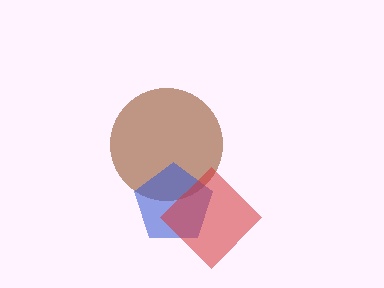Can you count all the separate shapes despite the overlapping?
Yes, there are 3 separate shapes.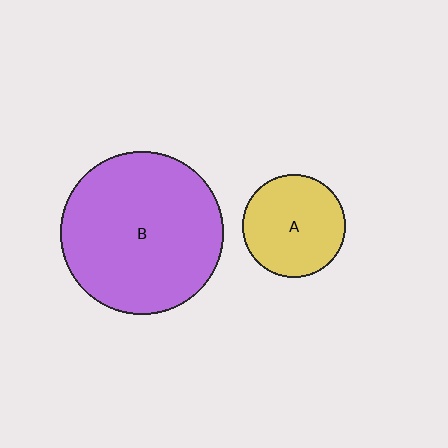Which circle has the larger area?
Circle B (purple).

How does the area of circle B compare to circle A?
Approximately 2.5 times.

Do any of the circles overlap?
No, none of the circles overlap.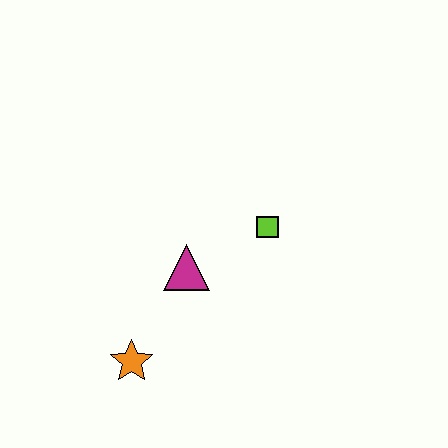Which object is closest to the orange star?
The magenta triangle is closest to the orange star.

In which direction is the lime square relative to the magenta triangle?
The lime square is to the right of the magenta triangle.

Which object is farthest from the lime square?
The orange star is farthest from the lime square.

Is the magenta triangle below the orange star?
No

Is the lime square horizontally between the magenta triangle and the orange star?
No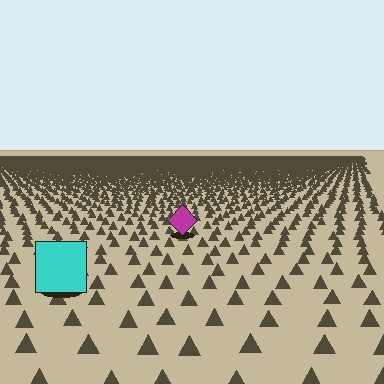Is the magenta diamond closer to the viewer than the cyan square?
No. The cyan square is closer — you can tell from the texture gradient: the ground texture is coarser near it.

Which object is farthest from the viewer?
The magenta diamond is farthest from the viewer. It appears smaller and the ground texture around it is denser.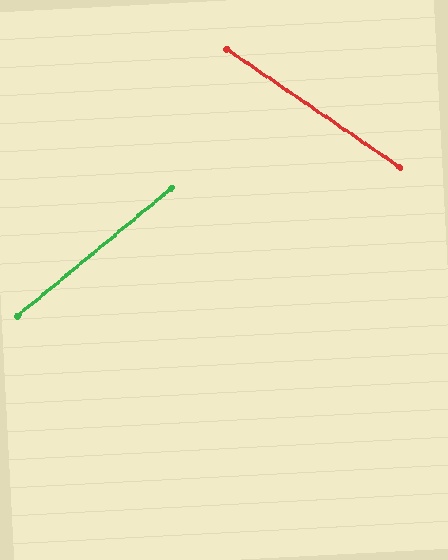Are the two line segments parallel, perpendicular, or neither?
Neither parallel nor perpendicular — they differ by about 74°.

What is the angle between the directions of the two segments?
Approximately 74 degrees.